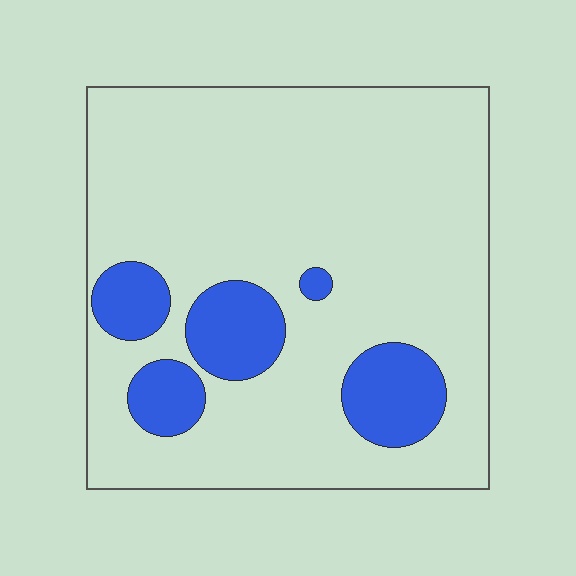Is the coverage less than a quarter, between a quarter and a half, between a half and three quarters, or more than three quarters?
Less than a quarter.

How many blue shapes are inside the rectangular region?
5.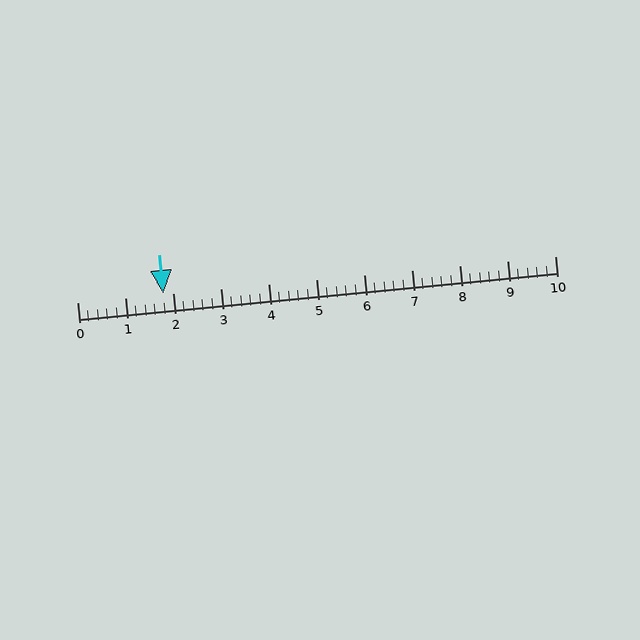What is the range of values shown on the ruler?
The ruler shows values from 0 to 10.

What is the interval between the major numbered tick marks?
The major tick marks are spaced 1 units apart.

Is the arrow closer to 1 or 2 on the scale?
The arrow is closer to 2.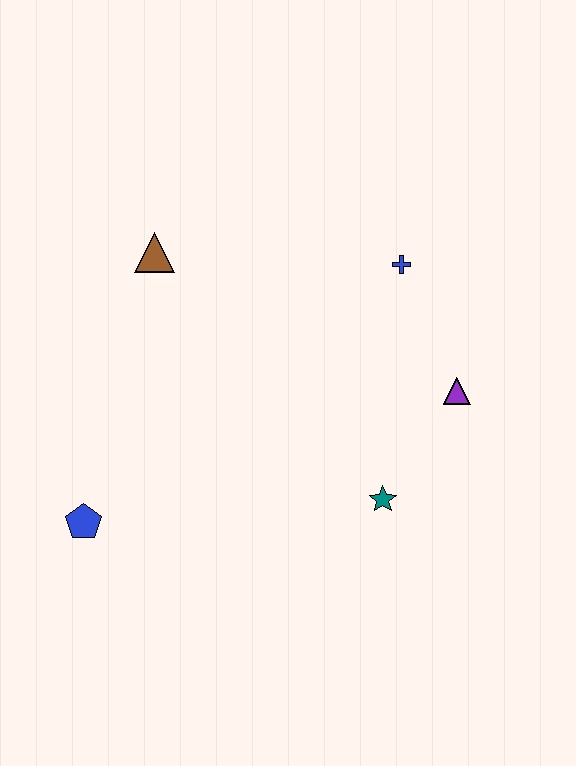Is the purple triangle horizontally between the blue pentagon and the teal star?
No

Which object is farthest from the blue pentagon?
The blue cross is farthest from the blue pentagon.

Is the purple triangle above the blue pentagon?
Yes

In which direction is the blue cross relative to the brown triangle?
The blue cross is to the right of the brown triangle.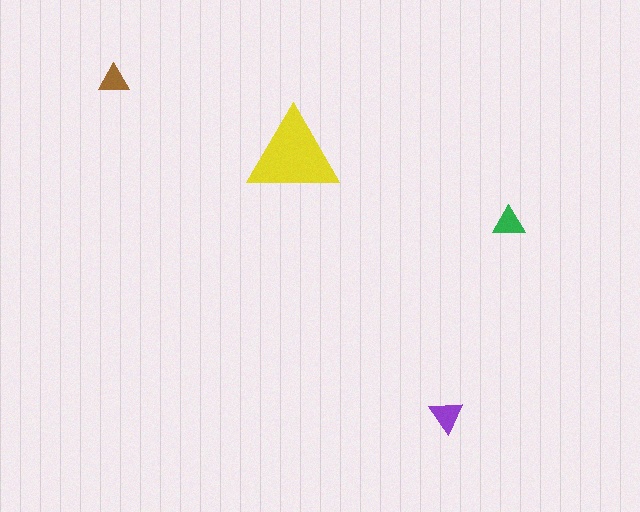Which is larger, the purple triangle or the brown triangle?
The purple one.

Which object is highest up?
The brown triangle is topmost.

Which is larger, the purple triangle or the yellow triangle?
The yellow one.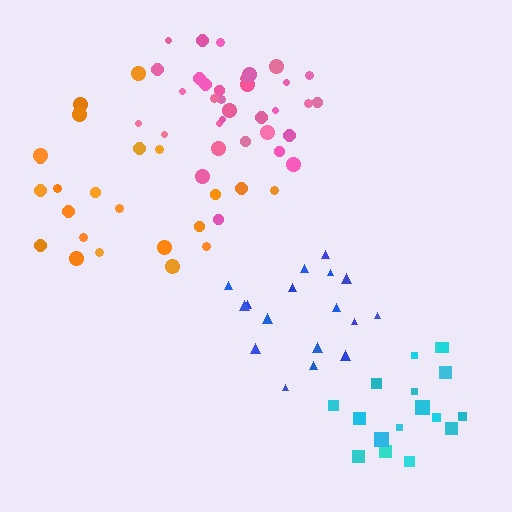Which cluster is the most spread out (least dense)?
Orange.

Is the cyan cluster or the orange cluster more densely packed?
Cyan.